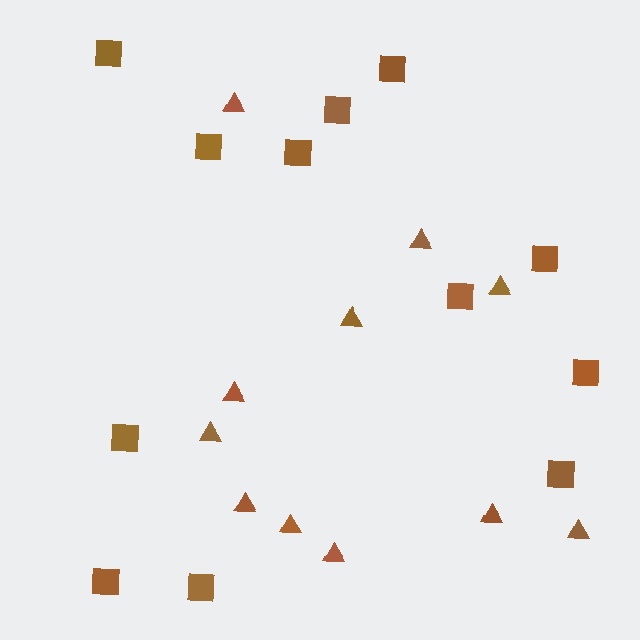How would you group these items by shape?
There are 2 groups: one group of squares (12) and one group of triangles (11).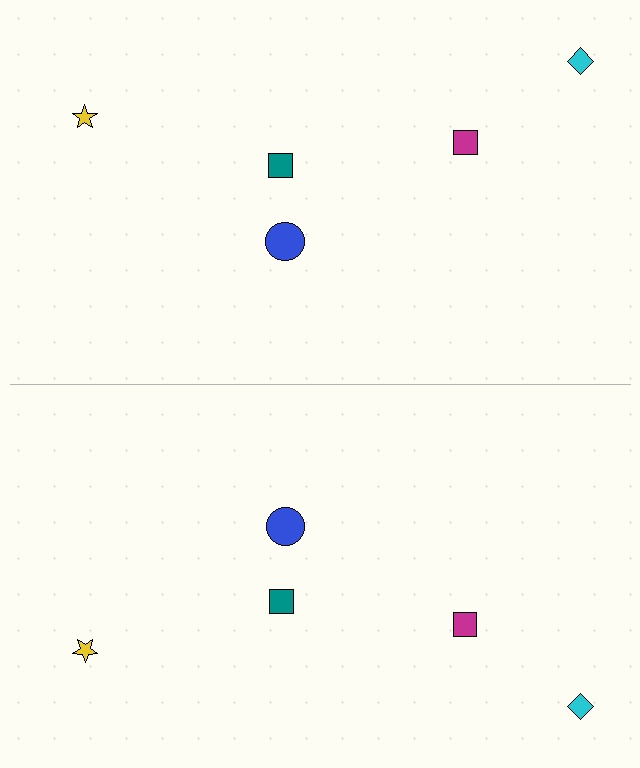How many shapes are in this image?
There are 10 shapes in this image.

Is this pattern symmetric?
Yes, this pattern has bilateral (reflection) symmetry.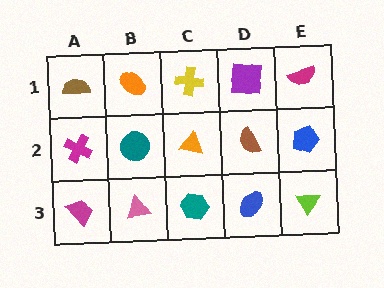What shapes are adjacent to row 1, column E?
A blue pentagon (row 2, column E), a purple square (row 1, column D).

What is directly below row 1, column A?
A magenta cross.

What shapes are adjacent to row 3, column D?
A brown semicircle (row 2, column D), a teal hexagon (row 3, column C), a lime triangle (row 3, column E).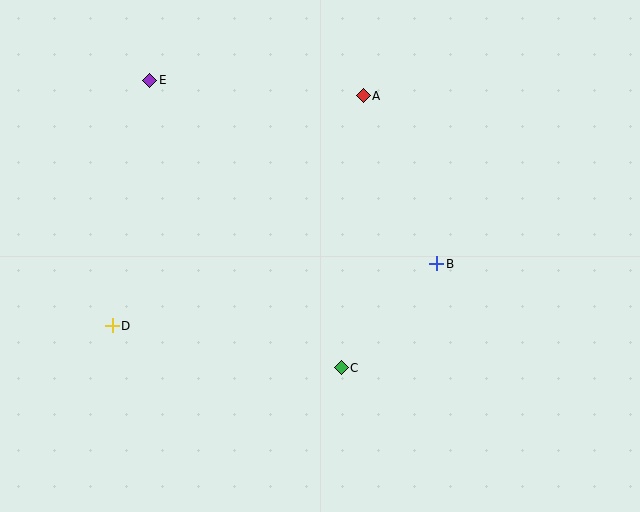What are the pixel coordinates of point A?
Point A is at (363, 96).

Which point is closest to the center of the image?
Point C at (341, 368) is closest to the center.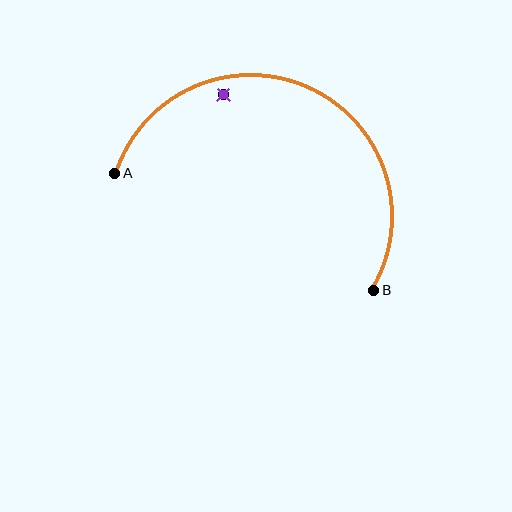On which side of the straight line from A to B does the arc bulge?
The arc bulges above the straight line connecting A and B.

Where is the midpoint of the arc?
The arc midpoint is the point on the curve farthest from the straight line joining A and B. It sits above that line.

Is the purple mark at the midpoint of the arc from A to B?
No — the purple mark does not lie on the arc at all. It sits slightly inside the curve.